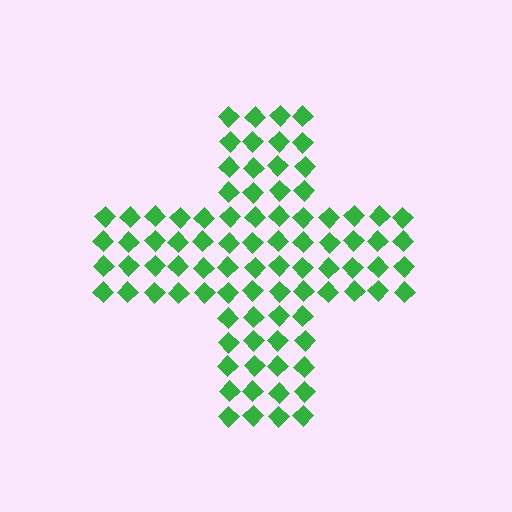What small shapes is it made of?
It is made of small diamonds.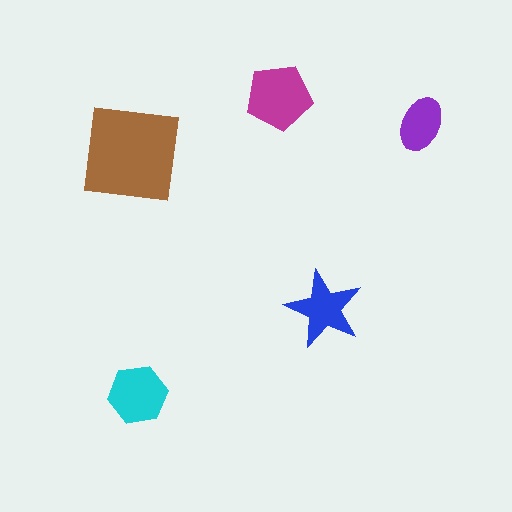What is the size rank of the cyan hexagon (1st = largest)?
3rd.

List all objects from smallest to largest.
The purple ellipse, the blue star, the cyan hexagon, the magenta pentagon, the brown square.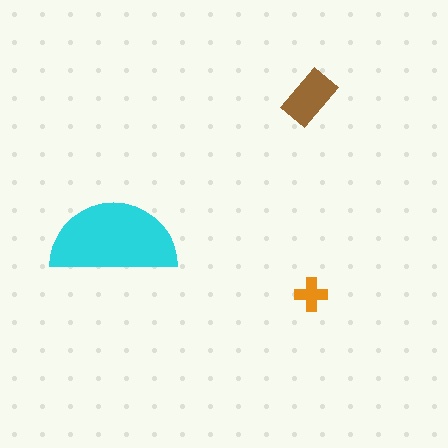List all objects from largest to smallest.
The cyan semicircle, the brown rectangle, the orange cross.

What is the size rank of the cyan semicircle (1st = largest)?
1st.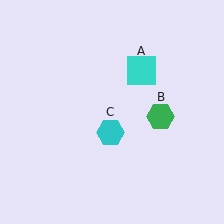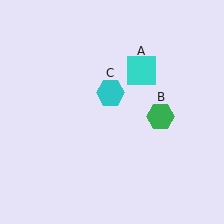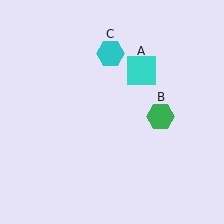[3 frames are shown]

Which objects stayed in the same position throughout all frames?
Cyan square (object A) and green hexagon (object B) remained stationary.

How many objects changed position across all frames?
1 object changed position: cyan hexagon (object C).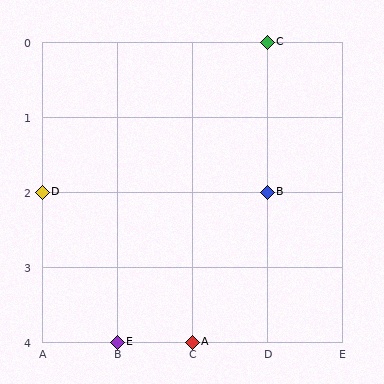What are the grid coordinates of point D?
Point D is at grid coordinates (A, 2).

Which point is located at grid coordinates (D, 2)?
Point B is at (D, 2).